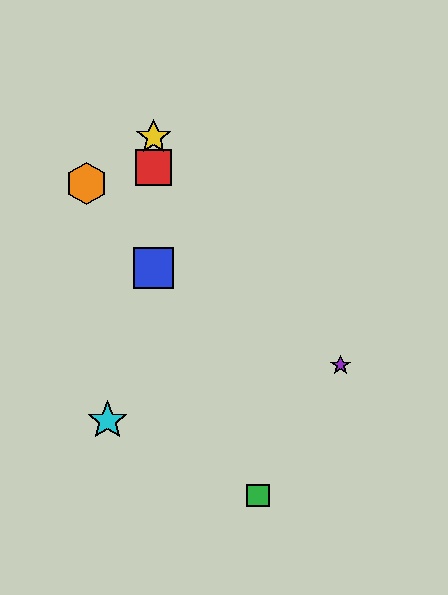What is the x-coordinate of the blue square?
The blue square is at x≈154.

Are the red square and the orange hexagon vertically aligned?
No, the red square is at x≈154 and the orange hexagon is at x≈86.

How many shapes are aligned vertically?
3 shapes (the red square, the blue square, the yellow star) are aligned vertically.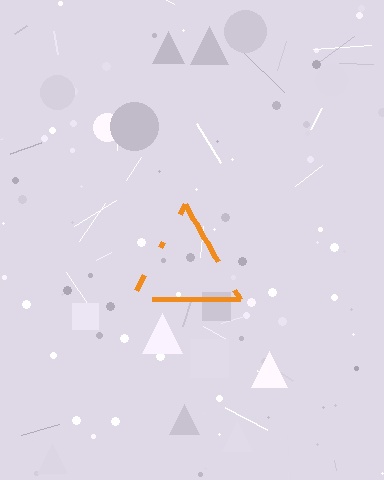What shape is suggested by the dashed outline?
The dashed outline suggests a triangle.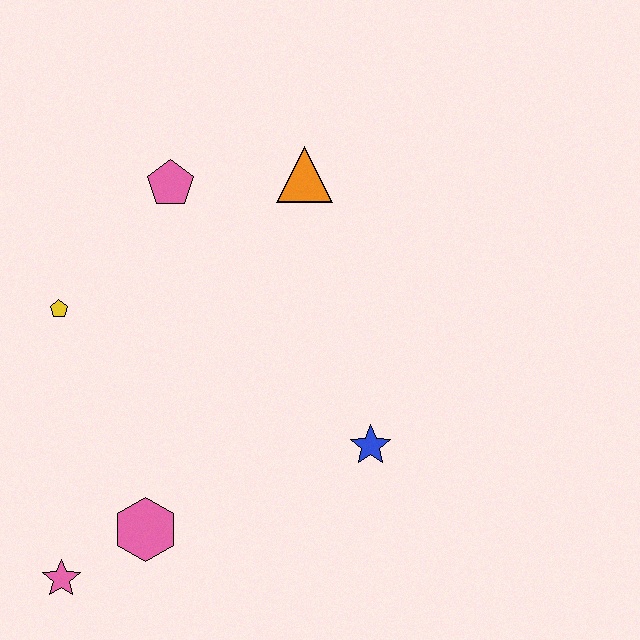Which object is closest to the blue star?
The pink hexagon is closest to the blue star.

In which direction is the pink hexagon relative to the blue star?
The pink hexagon is to the left of the blue star.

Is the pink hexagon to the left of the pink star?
No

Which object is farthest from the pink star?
The orange triangle is farthest from the pink star.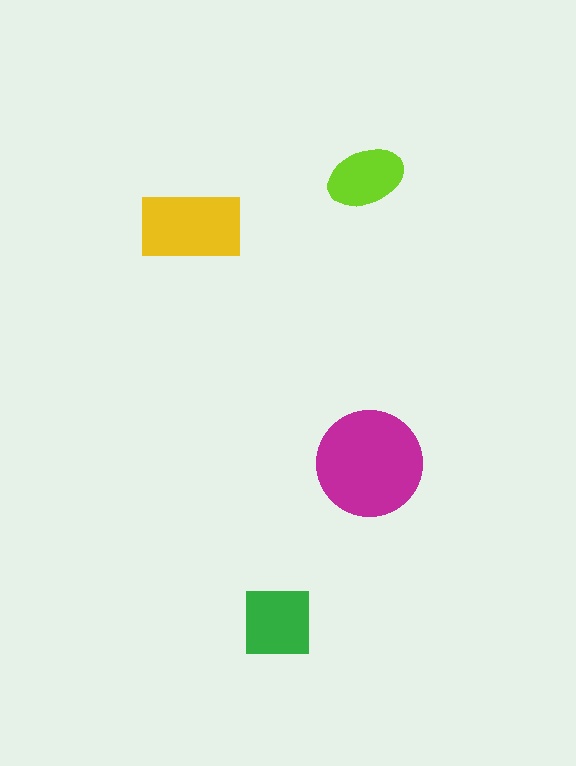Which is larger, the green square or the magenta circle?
The magenta circle.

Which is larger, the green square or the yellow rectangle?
The yellow rectangle.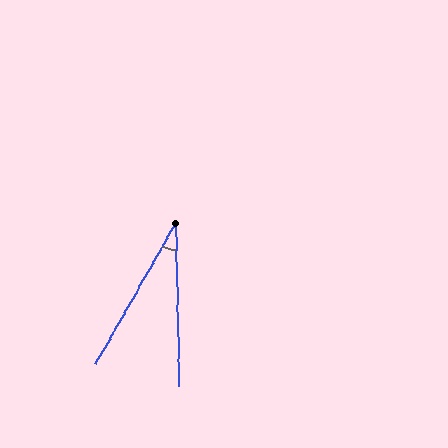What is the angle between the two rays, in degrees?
Approximately 31 degrees.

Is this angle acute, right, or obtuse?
It is acute.